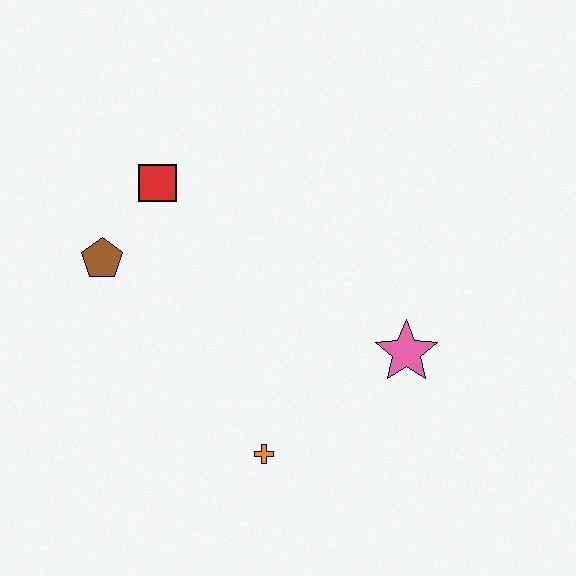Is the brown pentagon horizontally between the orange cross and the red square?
No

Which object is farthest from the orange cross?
The red square is farthest from the orange cross.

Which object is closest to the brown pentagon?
The red square is closest to the brown pentagon.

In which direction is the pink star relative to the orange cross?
The pink star is to the right of the orange cross.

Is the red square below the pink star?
No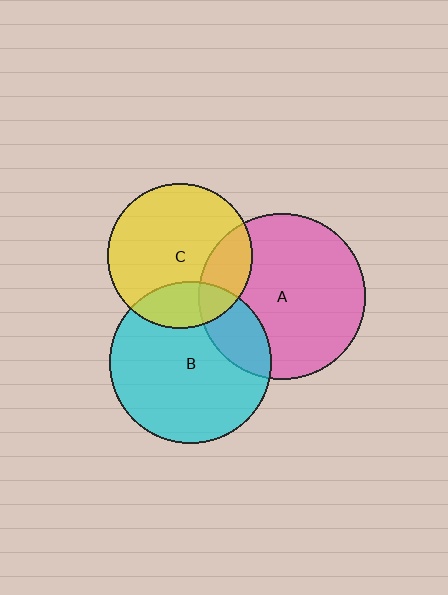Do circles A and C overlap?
Yes.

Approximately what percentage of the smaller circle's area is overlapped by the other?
Approximately 20%.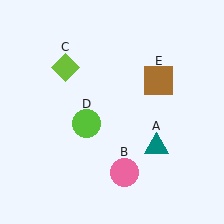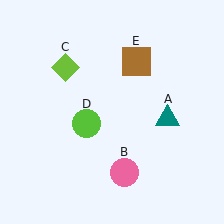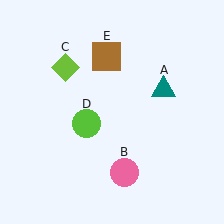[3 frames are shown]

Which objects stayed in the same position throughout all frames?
Pink circle (object B) and lime diamond (object C) and lime circle (object D) remained stationary.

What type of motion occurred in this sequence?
The teal triangle (object A), brown square (object E) rotated counterclockwise around the center of the scene.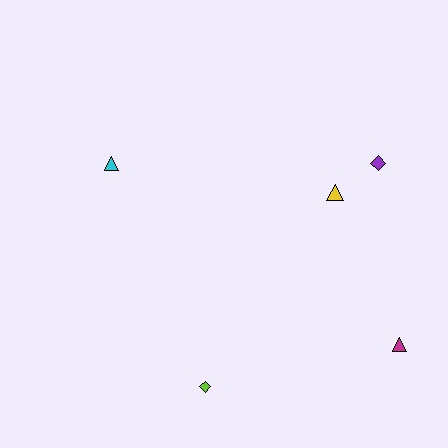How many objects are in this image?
There are 5 objects.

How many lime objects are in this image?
There is 1 lime object.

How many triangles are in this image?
There are 3 triangles.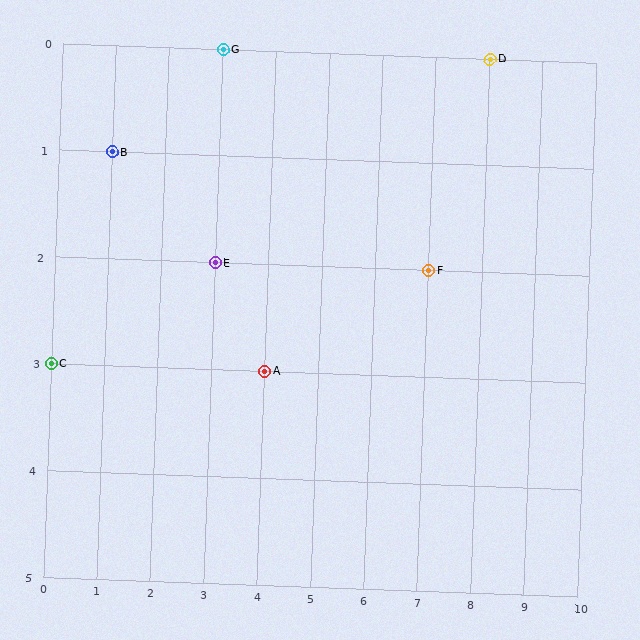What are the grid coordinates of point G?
Point G is at grid coordinates (3, 0).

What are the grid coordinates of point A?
Point A is at grid coordinates (4, 3).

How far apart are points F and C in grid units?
Points F and C are 7 columns and 1 row apart (about 7.1 grid units diagonally).